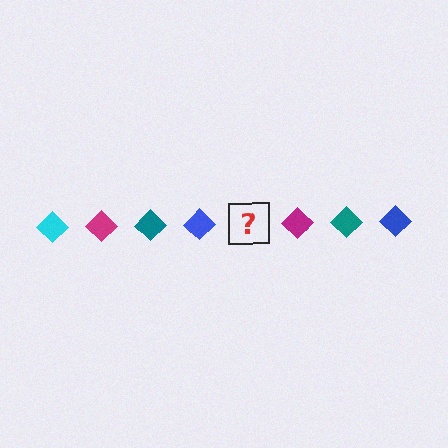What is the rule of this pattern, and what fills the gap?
The rule is that the pattern cycles through cyan, magenta, teal, blue diamonds. The gap should be filled with a cyan diamond.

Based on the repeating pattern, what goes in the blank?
The blank should be a cyan diamond.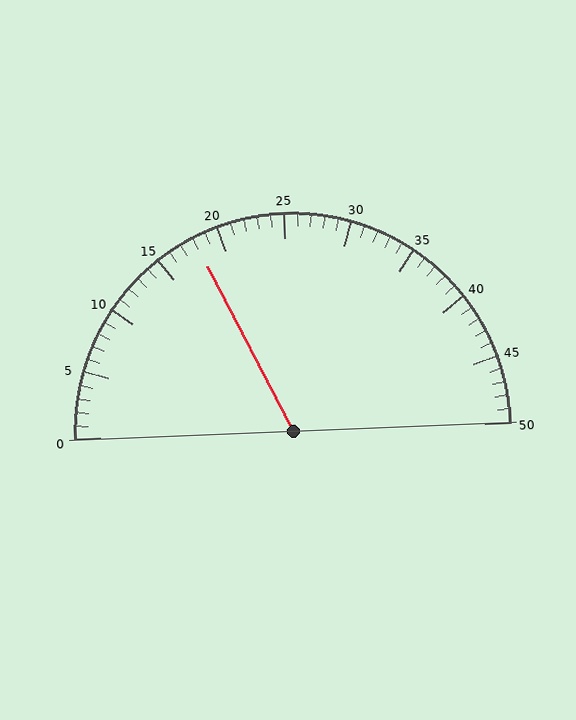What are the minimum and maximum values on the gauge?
The gauge ranges from 0 to 50.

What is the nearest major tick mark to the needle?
The nearest major tick mark is 20.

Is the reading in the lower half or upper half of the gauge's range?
The reading is in the lower half of the range (0 to 50).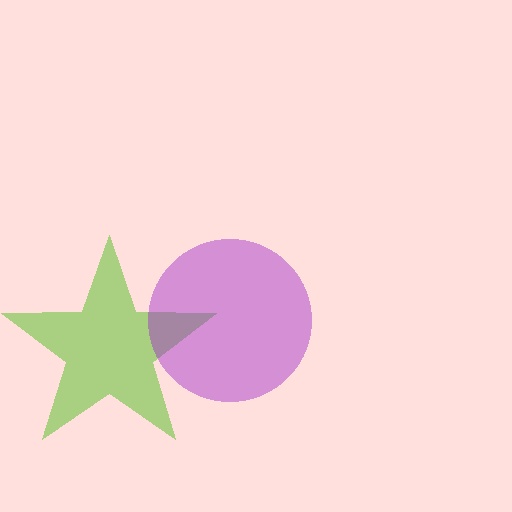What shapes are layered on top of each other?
The layered shapes are: a lime star, a purple circle.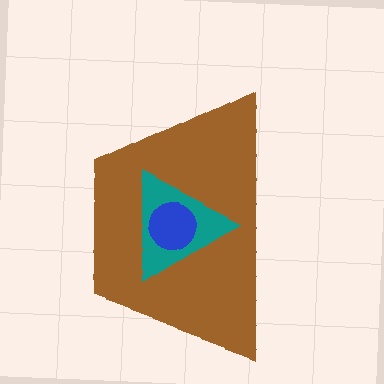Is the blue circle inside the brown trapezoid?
Yes.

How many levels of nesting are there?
3.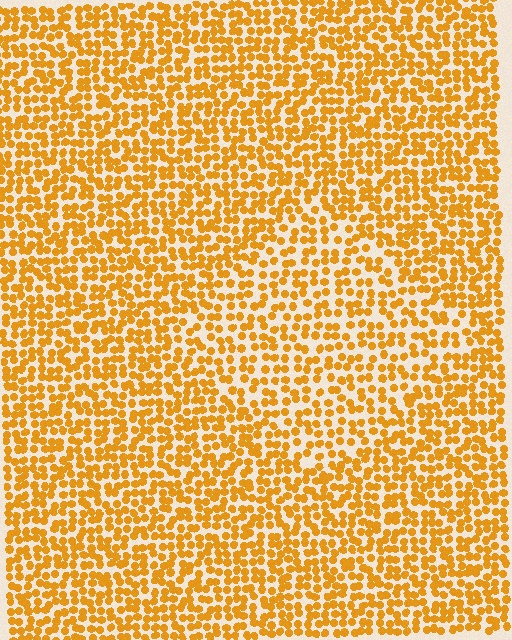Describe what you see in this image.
The image contains small orange elements arranged at two different densities. A diamond-shaped region is visible where the elements are less densely packed than the surrounding area.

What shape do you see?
I see a diamond.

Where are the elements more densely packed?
The elements are more densely packed outside the diamond boundary.